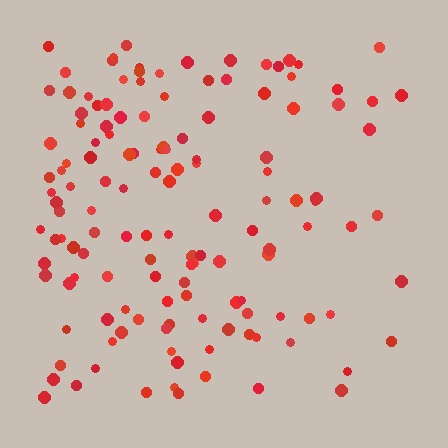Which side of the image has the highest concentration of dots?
The left.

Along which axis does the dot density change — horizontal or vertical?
Horizontal.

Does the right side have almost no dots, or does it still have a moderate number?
Still a moderate number, just noticeably fewer than the left.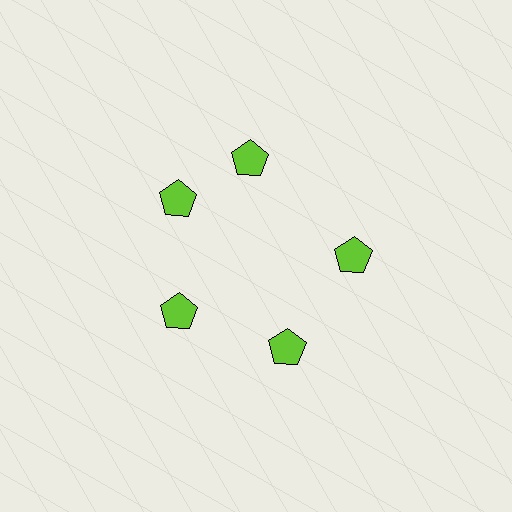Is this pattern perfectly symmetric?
No. The 5 lime pentagons are arranged in a ring, but one element near the 1 o'clock position is rotated out of alignment along the ring, breaking the 5-fold rotational symmetry.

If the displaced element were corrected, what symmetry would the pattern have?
It would have 5-fold rotational symmetry — the pattern would map onto itself every 72 degrees.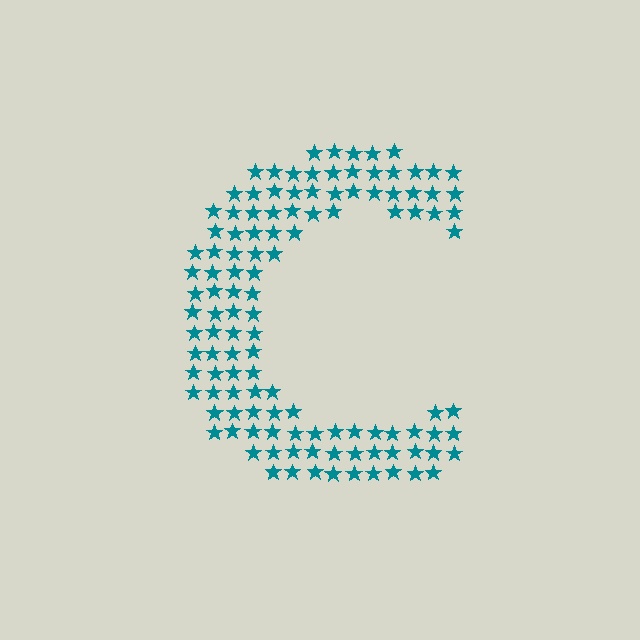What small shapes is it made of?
It is made of small stars.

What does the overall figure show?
The overall figure shows the letter C.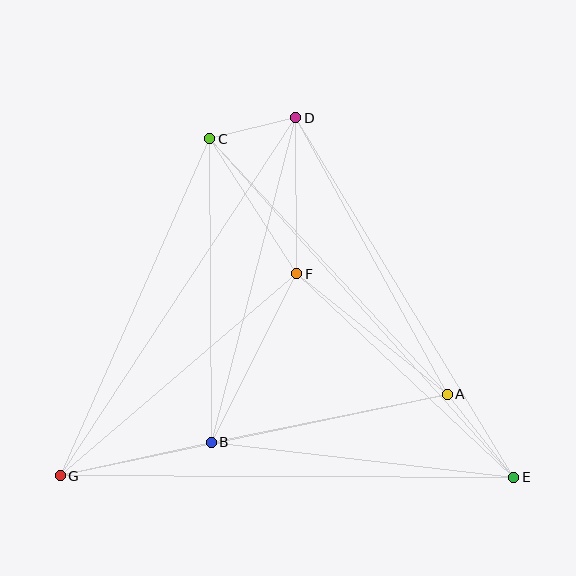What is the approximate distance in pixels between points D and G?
The distance between D and G is approximately 429 pixels.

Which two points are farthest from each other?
Points C and E are farthest from each other.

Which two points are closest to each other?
Points C and D are closest to each other.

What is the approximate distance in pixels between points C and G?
The distance between C and G is approximately 369 pixels.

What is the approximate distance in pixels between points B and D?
The distance between B and D is approximately 335 pixels.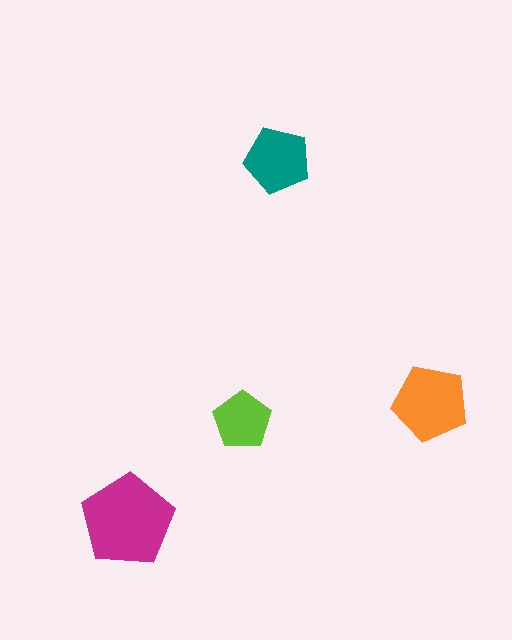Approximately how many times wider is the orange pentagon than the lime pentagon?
About 1.5 times wider.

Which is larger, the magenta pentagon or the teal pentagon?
The magenta one.